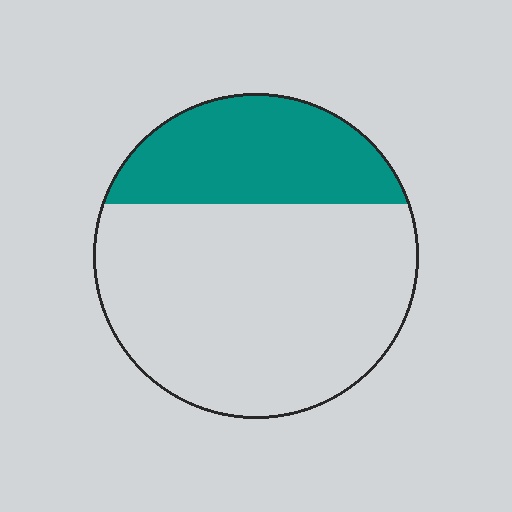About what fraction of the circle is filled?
About one third (1/3).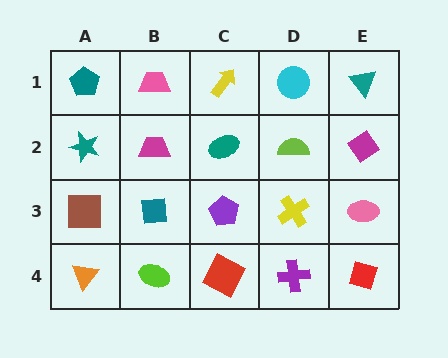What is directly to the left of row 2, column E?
A lime semicircle.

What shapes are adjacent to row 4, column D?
A yellow cross (row 3, column D), a red square (row 4, column C), a red diamond (row 4, column E).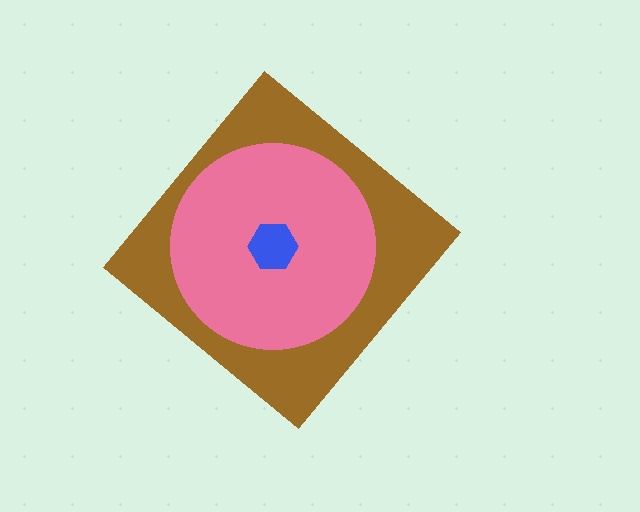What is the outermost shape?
The brown diamond.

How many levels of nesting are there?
3.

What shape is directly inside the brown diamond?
The pink circle.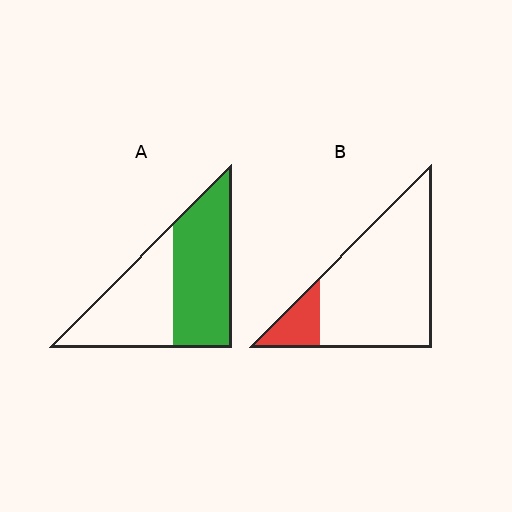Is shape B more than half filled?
No.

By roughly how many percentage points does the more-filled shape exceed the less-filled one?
By roughly 40 percentage points (A over B).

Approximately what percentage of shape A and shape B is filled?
A is approximately 55% and B is approximately 15%.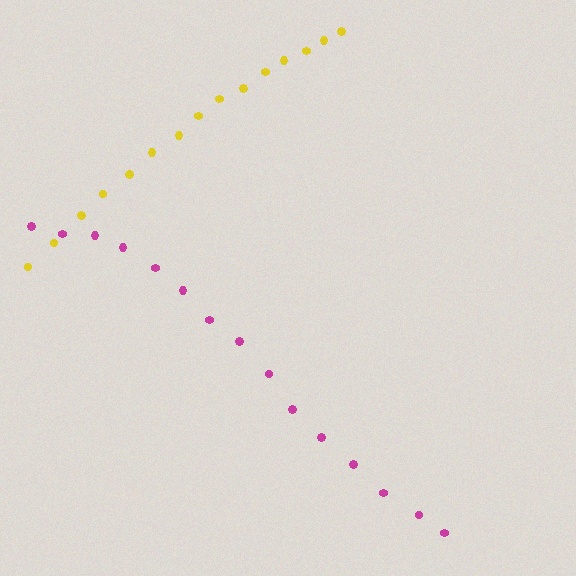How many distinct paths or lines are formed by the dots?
There are 2 distinct paths.